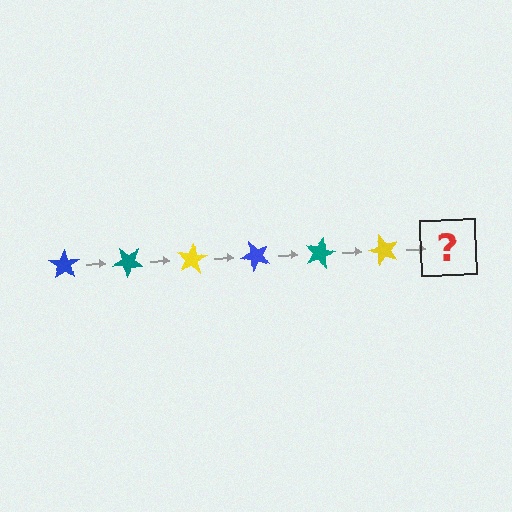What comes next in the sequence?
The next element should be a blue star, rotated 240 degrees from the start.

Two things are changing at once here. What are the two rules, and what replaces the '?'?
The two rules are that it rotates 40 degrees each step and the color cycles through blue, teal, and yellow. The '?' should be a blue star, rotated 240 degrees from the start.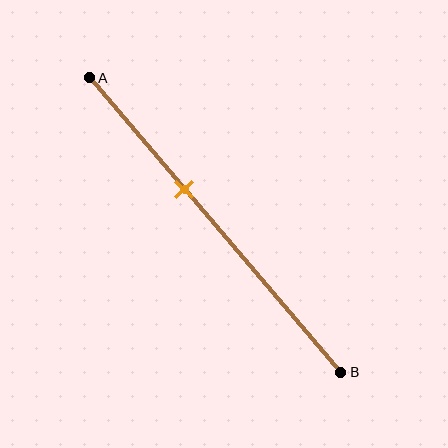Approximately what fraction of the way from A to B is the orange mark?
The orange mark is approximately 40% of the way from A to B.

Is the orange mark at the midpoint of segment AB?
No, the mark is at about 40% from A, not at the 50% midpoint.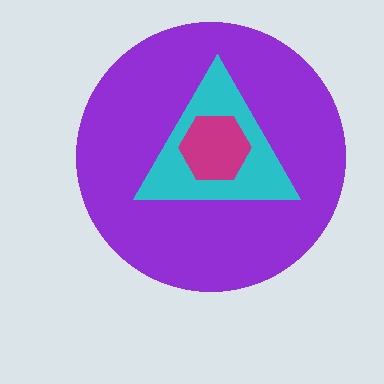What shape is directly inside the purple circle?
The cyan triangle.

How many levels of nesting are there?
3.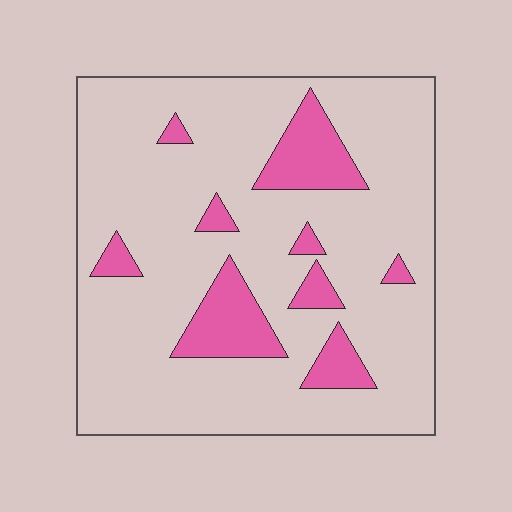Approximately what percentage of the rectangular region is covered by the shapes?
Approximately 15%.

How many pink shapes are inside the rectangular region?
9.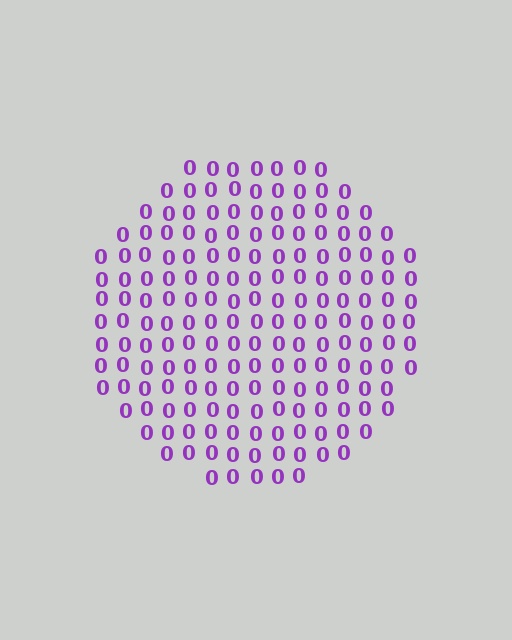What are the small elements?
The small elements are digit 0's.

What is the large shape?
The large shape is a circle.